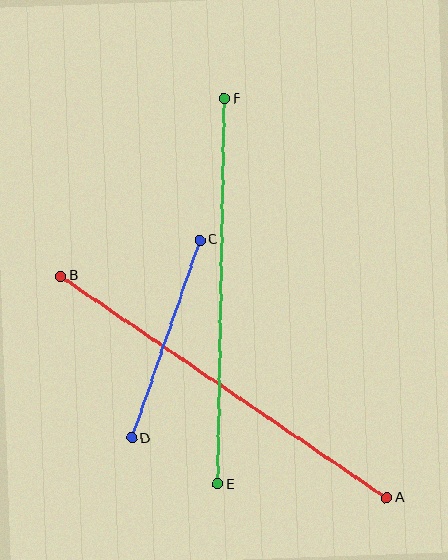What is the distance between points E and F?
The distance is approximately 386 pixels.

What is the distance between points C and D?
The distance is approximately 209 pixels.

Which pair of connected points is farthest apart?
Points A and B are farthest apart.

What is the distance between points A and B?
The distance is approximately 394 pixels.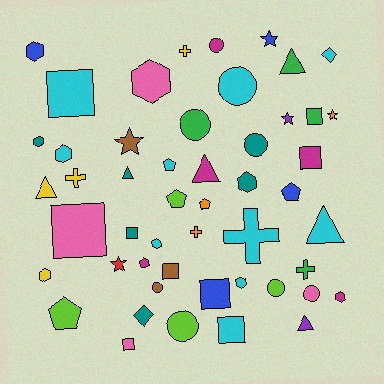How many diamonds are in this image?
There are 2 diamonds.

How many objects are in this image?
There are 50 objects.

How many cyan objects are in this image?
There are 10 cyan objects.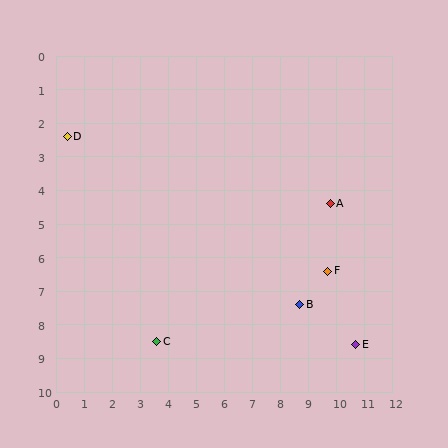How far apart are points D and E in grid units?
Points D and E are about 12.0 grid units apart.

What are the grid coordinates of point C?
Point C is at approximately (3.6, 8.5).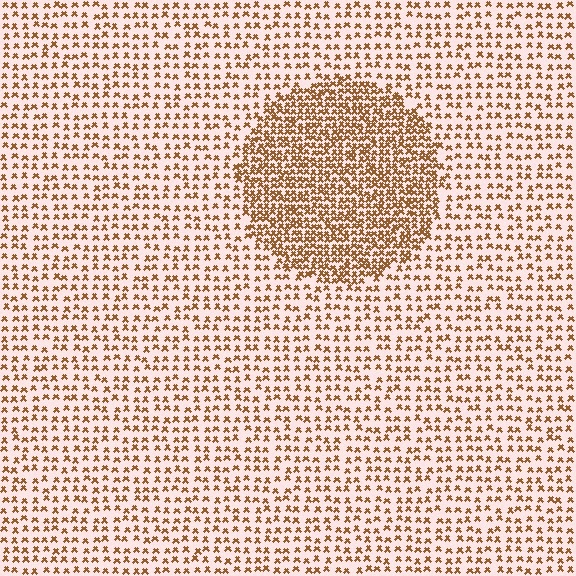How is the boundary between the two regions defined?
The boundary is defined by a change in element density (approximately 2.2x ratio). All elements are the same color, size, and shape.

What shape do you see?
I see a circle.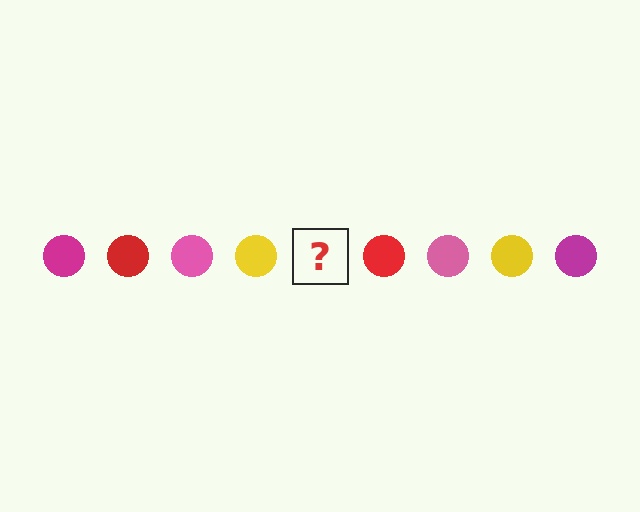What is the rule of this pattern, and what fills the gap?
The rule is that the pattern cycles through magenta, red, pink, yellow circles. The gap should be filled with a magenta circle.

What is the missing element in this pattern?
The missing element is a magenta circle.